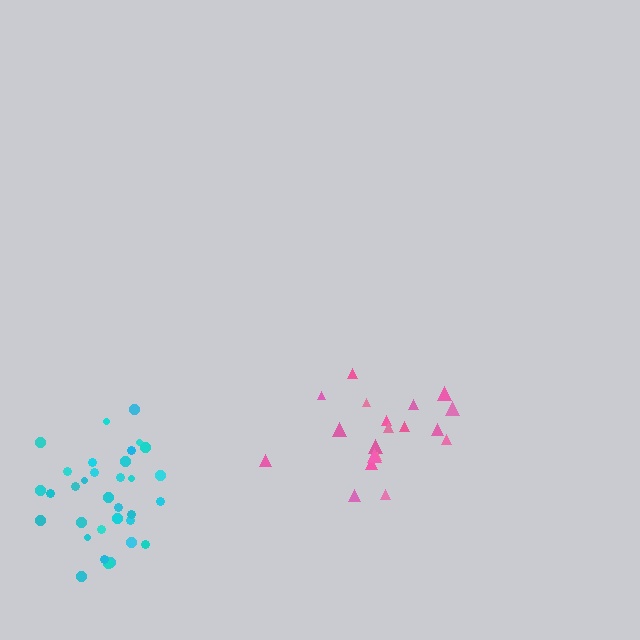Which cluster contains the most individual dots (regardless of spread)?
Cyan (33).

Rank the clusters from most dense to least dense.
cyan, pink.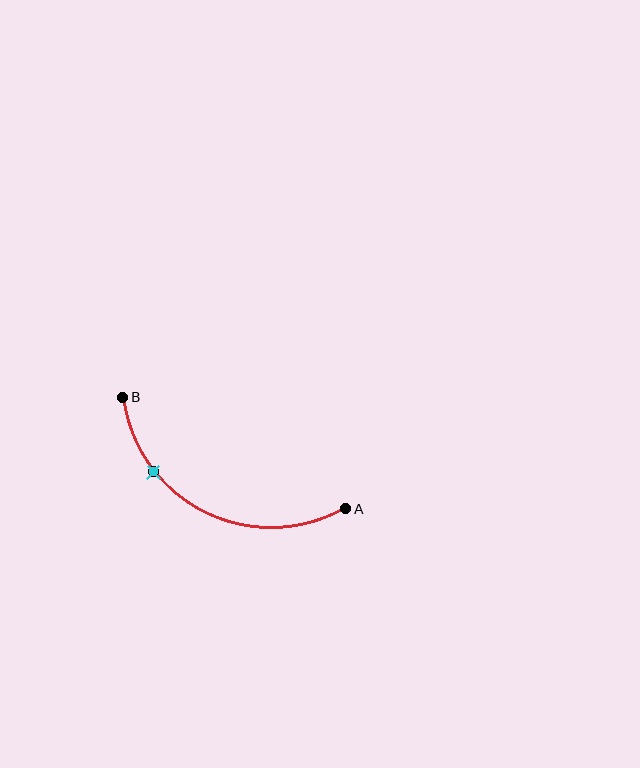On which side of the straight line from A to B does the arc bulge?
The arc bulges below the straight line connecting A and B.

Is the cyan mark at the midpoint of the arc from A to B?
No. The cyan mark lies on the arc but is closer to endpoint B. The arc midpoint would be at the point on the curve equidistant along the arc from both A and B.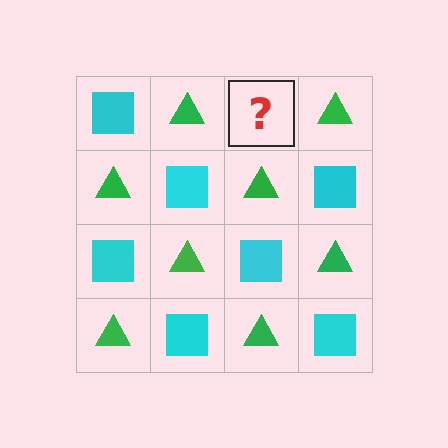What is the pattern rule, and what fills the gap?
The rule is that it alternates cyan square and green triangle in a checkerboard pattern. The gap should be filled with a cyan square.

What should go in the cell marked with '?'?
The missing cell should contain a cyan square.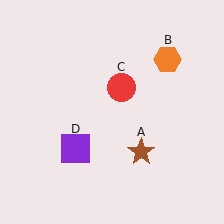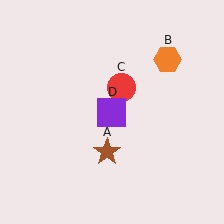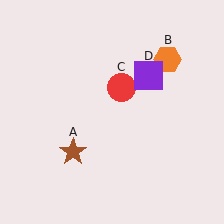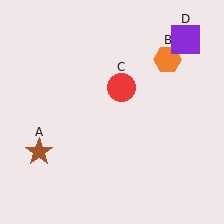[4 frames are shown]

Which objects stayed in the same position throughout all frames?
Orange hexagon (object B) and red circle (object C) remained stationary.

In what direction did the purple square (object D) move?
The purple square (object D) moved up and to the right.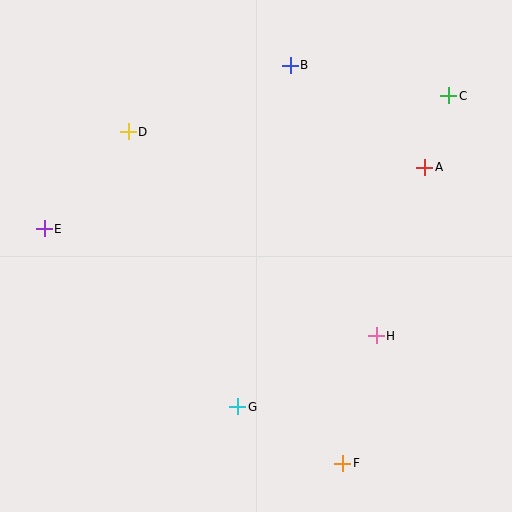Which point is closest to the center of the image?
Point H at (376, 336) is closest to the center.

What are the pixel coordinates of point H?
Point H is at (376, 336).